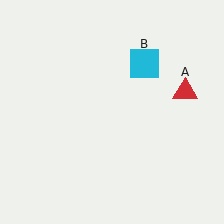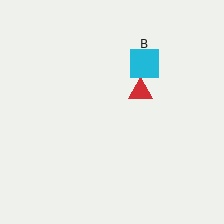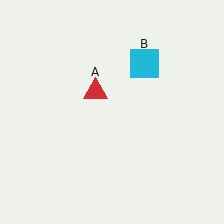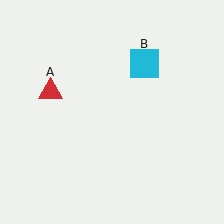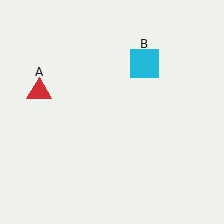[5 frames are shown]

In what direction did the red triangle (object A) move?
The red triangle (object A) moved left.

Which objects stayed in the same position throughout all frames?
Cyan square (object B) remained stationary.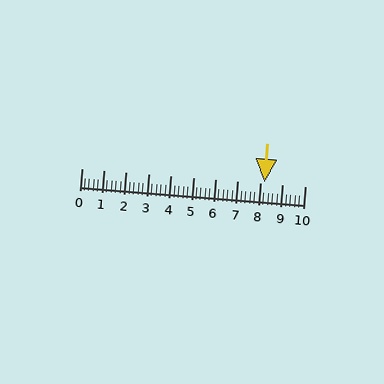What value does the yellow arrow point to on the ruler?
The yellow arrow points to approximately 8.2.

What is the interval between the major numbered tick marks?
The major tick marks are spaced 1 units apart.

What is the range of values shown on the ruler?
The ruler shows values from 0 to 10.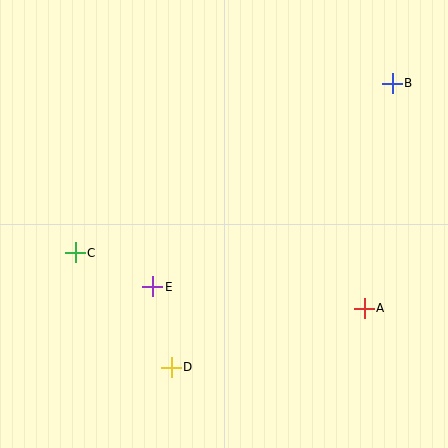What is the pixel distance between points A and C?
The distance between A and C is 294 pixels.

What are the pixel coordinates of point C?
Point C is at (75, 253).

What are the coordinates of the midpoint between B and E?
The midpoint between B and E is at (273, 185).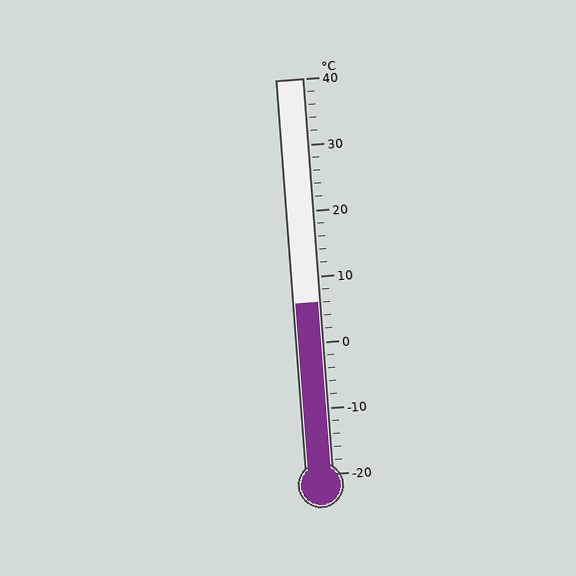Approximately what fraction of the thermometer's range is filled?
The thermometer is filled to approximately 45% of its range.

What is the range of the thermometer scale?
The thermometer scale ranges from -20°C to 40°C.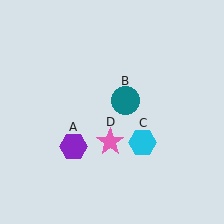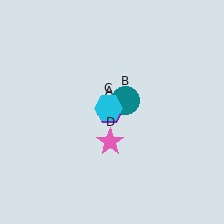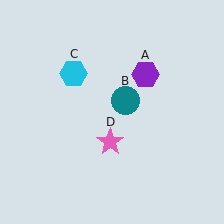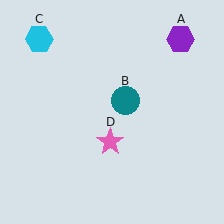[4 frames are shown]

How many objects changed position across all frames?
2 objects changed position: purple hexagon (object A), cyan hexagon (object C).